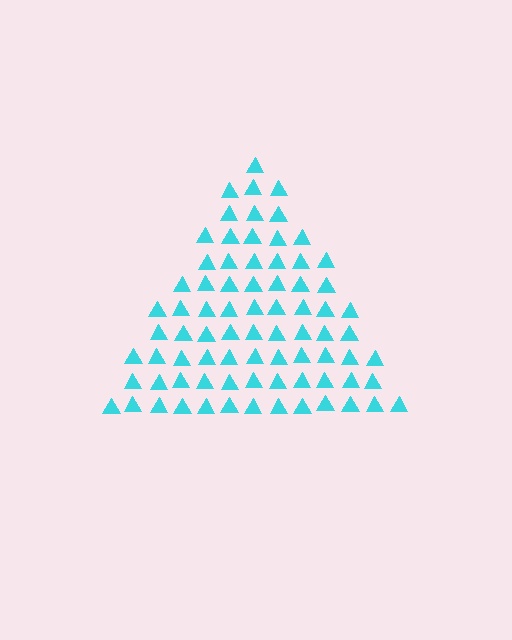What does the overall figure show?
The overall figure shows a triangle.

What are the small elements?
The small elements are triangles.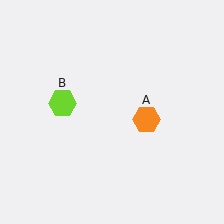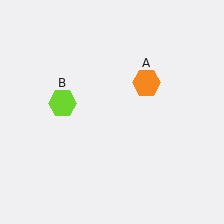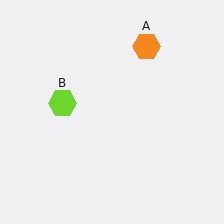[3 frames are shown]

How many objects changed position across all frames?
1 object changed position: orange hexagon (object A).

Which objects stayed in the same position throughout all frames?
Lime hexagon (object B) remained stationary.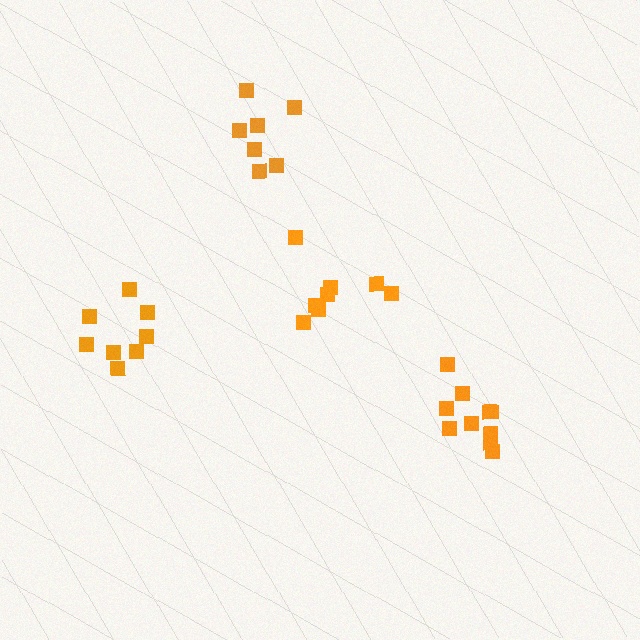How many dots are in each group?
Group 1: 8 dots, Group 2: 8 dots, Group 3: 10 dots, Group 4: 7 dots (33 total).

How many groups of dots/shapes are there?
There are 4 groups.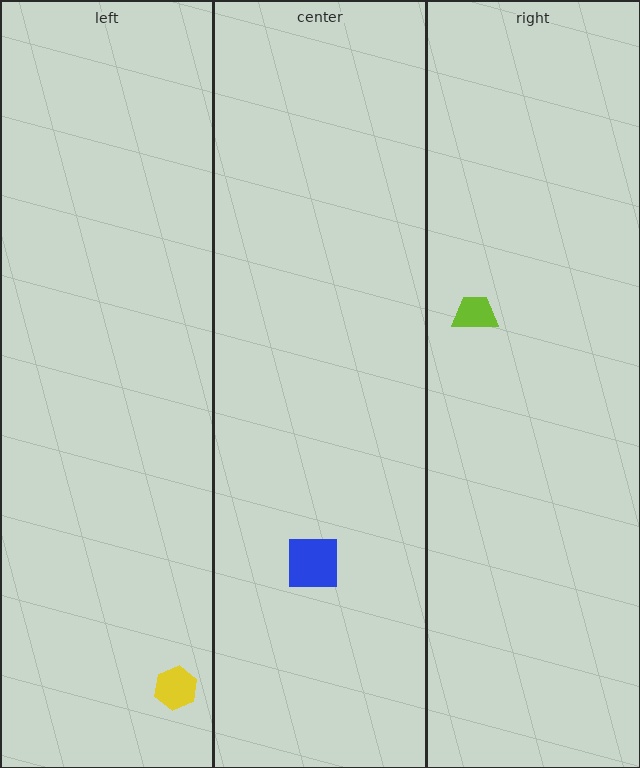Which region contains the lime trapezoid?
The right region.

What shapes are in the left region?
The yellow hexagon.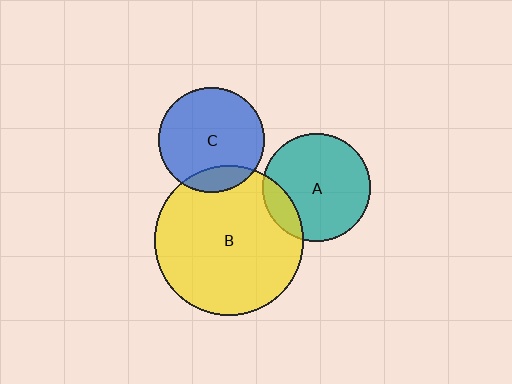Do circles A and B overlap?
Yes.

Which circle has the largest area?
Circle B (yellow).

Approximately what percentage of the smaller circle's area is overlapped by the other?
Approximately 15%.